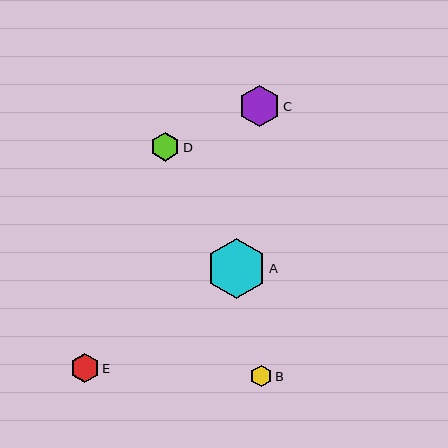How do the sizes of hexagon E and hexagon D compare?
Hexagon E and hexagon D are approximately the same size.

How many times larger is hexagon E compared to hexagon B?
Hexagon E is approximately 1.3 times the size of hexagon B.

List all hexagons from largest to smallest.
From largest to smallest: A, C, E, D, B.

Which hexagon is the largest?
Hexagon A is the largest with a size of approximately 60 pixels.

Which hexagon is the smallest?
Hexagon B is the smallest with a size of approximately 22 pixels.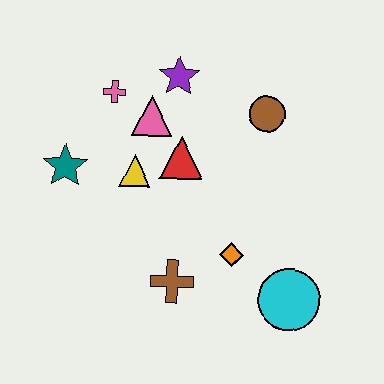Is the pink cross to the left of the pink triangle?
Yes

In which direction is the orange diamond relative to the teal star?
The orange diamond is to the right of the teal star.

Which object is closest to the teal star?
The yellow triangle is closest to the teal star.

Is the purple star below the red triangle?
No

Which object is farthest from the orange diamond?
The pink cross is farthest from the orange diamond.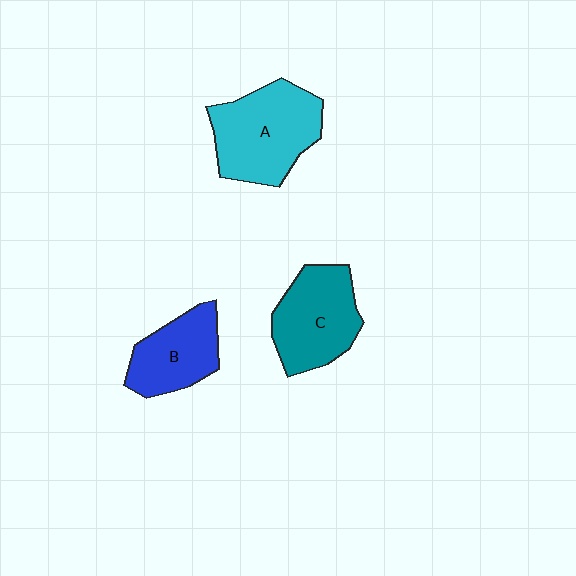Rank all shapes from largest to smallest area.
From largest to smallest: A (cyan), C (teal), B (blue).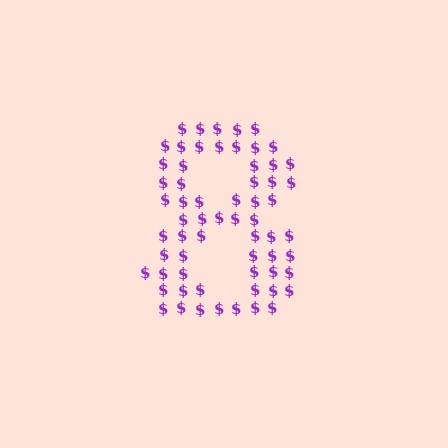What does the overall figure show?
The overall figure shows the digit 8.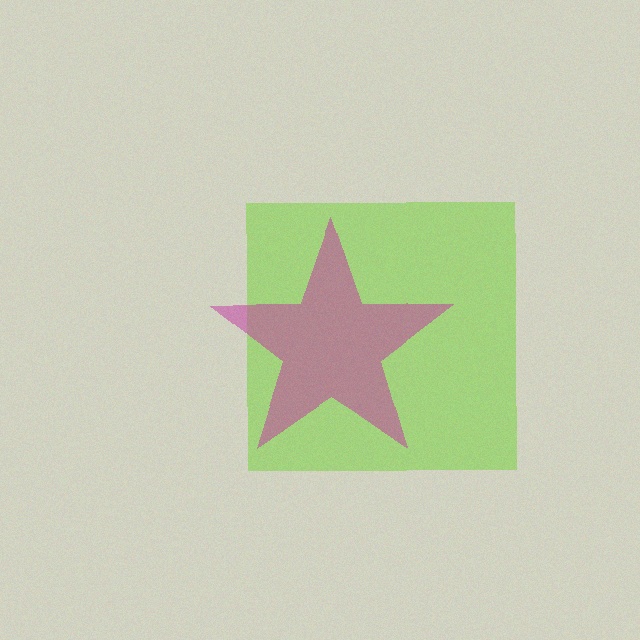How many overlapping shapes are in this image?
There are 2 overlapping shapes in the image.